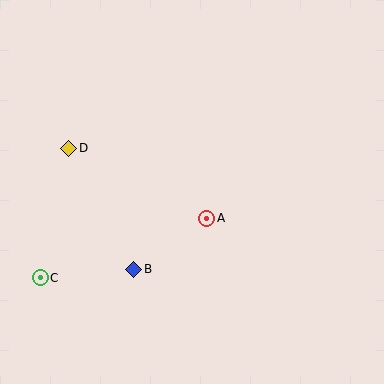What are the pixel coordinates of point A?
Point A is at (207, 218).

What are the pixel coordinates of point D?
Point D is at (69, 148).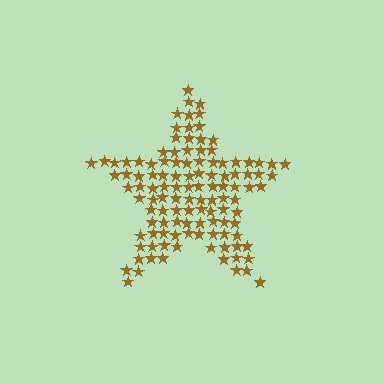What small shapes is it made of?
It is made of small stars.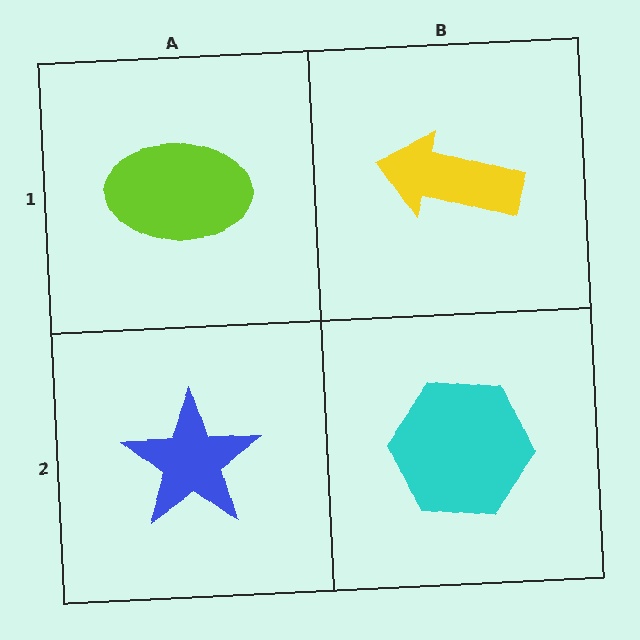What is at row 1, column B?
A yellow arrow.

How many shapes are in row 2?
2 shapes.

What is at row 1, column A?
A lime ellipse.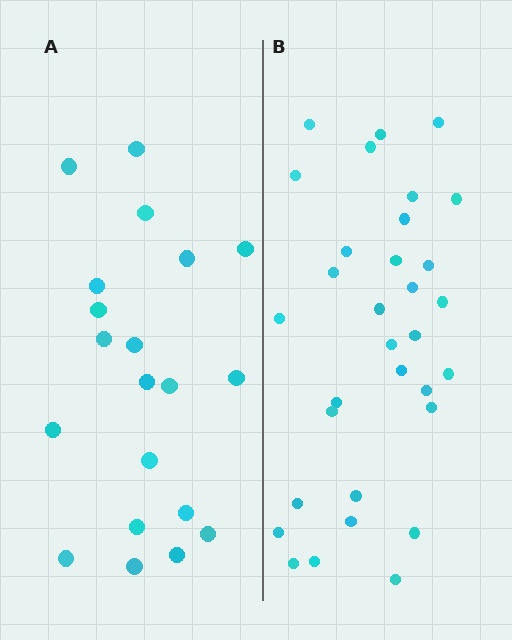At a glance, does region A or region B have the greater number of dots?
Region B (the right region) has more dots.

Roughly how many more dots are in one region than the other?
Region B has roughly 12 or so more dots than region A.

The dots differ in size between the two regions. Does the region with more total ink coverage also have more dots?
No. Region A has more total ink coverage because its dots are larger, but region B actually contains more individual dots. Total area can be misleading — the number of items is what matters here.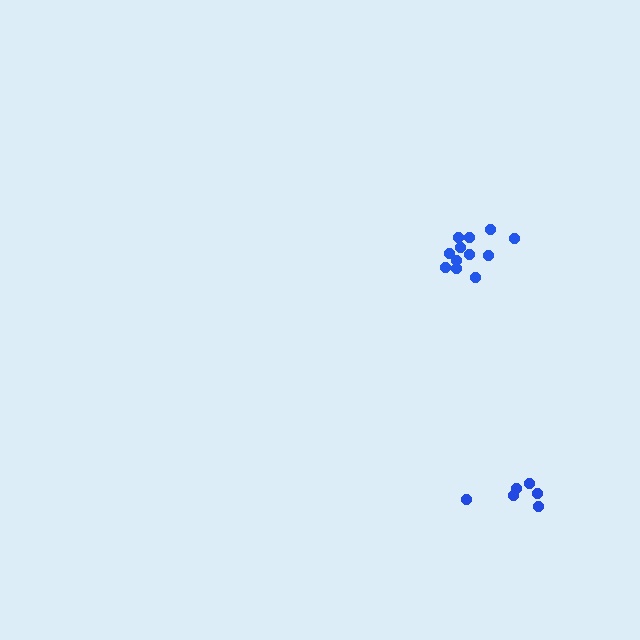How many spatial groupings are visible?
There are 2 spatial groupings.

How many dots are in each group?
Group 1: 12 dots, Group 2: 6 dots (18 total).